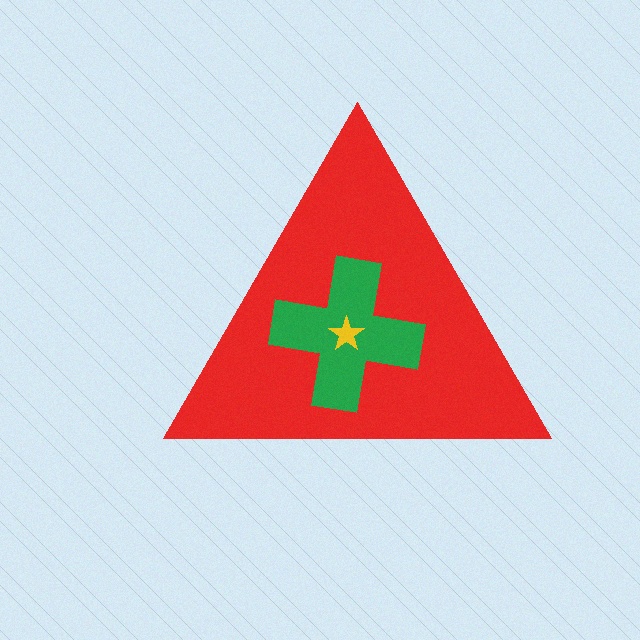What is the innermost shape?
The yellow star.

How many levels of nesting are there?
3.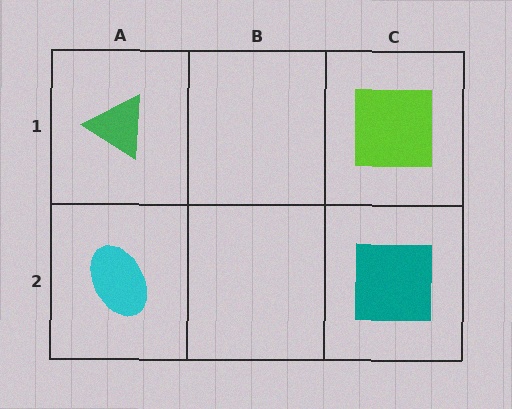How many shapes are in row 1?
2 shapes.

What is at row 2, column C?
A teal square.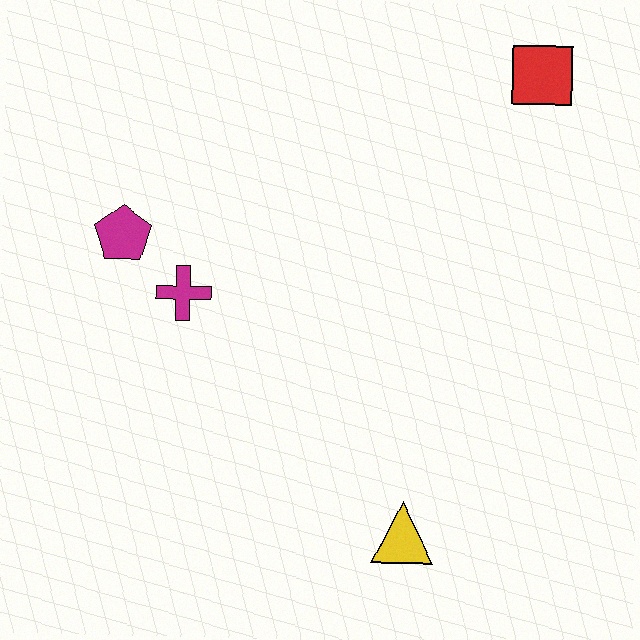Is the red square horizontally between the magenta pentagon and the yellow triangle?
No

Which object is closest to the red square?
The magenta cross is closest to the red square.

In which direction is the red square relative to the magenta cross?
The red square is to the right of the magenta cross.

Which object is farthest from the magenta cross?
The red square is farthest from the magenta cross.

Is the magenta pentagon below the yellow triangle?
No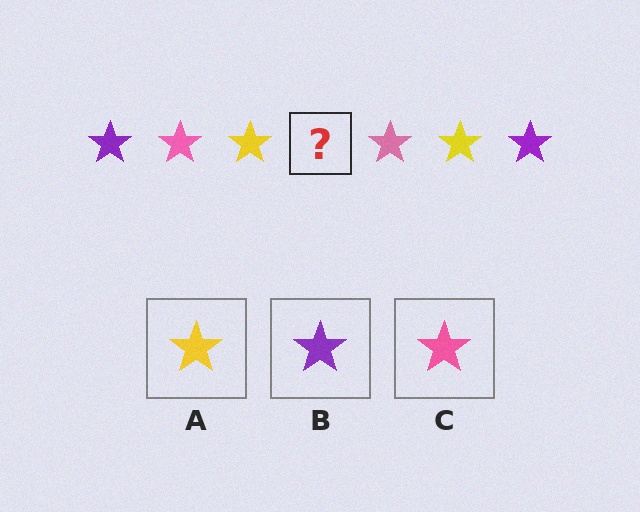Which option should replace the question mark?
Option B.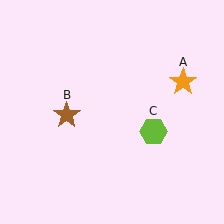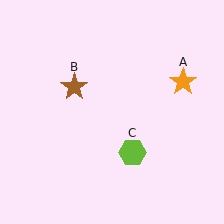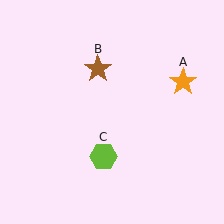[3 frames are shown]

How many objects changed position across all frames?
2 objects changed position: brown star (object B), lime hexagon (object C).